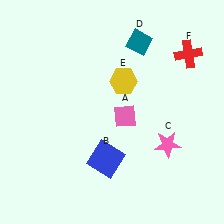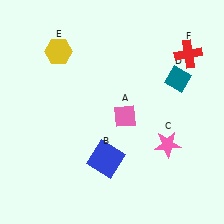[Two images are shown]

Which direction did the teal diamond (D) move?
The teal diamond (D) moved right.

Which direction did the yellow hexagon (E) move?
The yellow hexagon (E) moved left.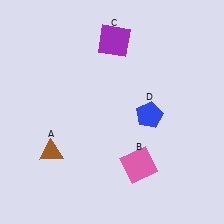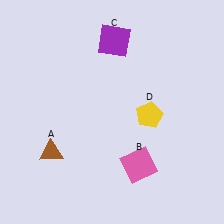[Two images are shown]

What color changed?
The pentagon (D) changed from blue in Image 1 to yellow in Image 2.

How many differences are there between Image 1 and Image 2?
There is 1 difference between the two images.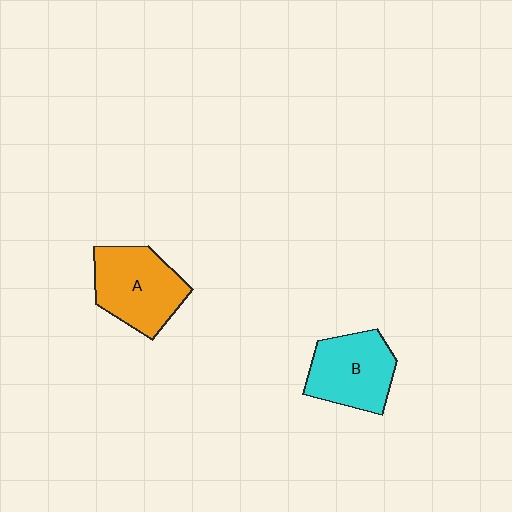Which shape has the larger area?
Shape A (orange).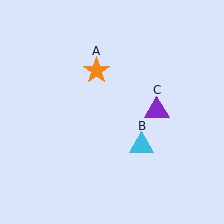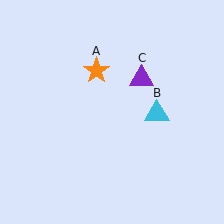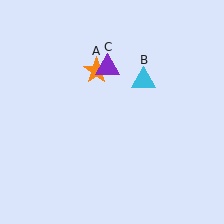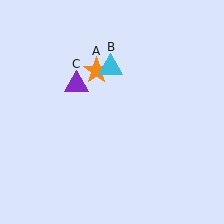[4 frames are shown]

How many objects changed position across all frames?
2 objects changed position: cyan triangle (object B), purple triangle (object C).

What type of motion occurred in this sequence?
The cyan triangle (object B), purple triangle (object C) rotated counterclockwise around the center of the scene.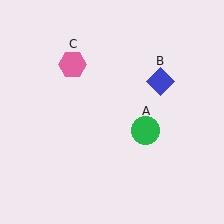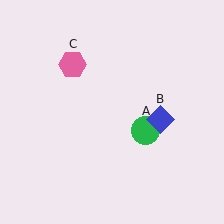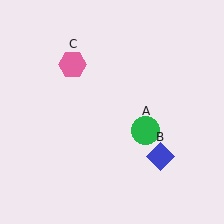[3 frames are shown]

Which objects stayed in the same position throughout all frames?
Green circle (object A) and pink hexagon (object C) remained stationary.